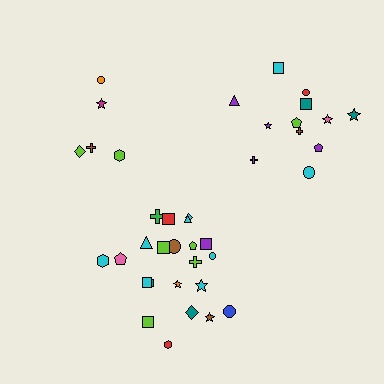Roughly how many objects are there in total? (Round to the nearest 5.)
Roughly 40 objects in total.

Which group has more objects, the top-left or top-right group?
The top-right group.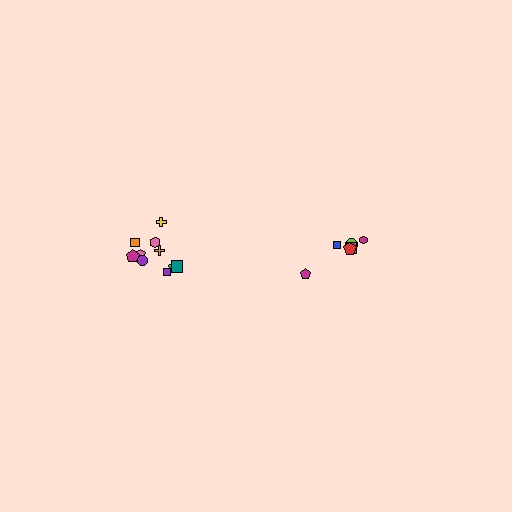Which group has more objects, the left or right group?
The left group.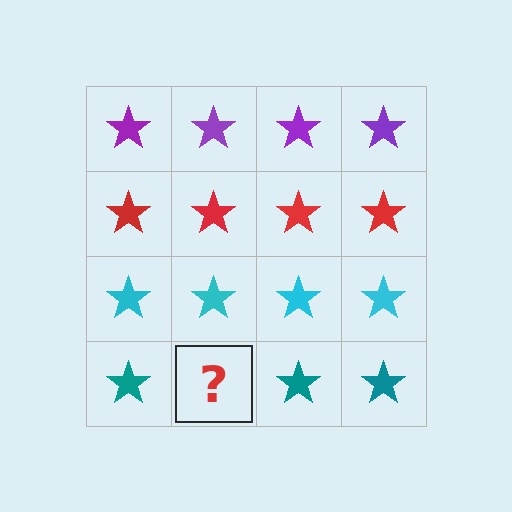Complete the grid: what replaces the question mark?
The question mark should be replaced with a teal star.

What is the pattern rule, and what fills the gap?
The rule is that each row has a consistent color. The gap should be filled with a teal star.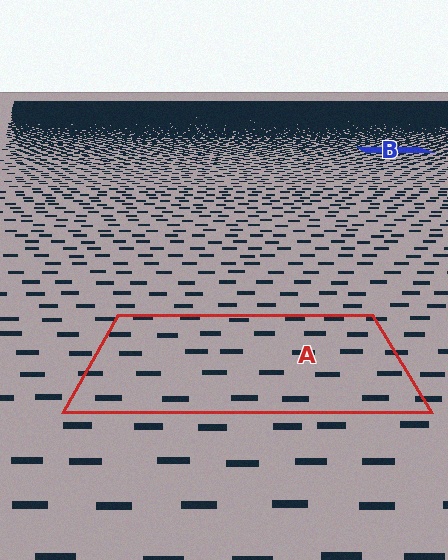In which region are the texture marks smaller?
The texture marks are smaller in region B, because it is farther away.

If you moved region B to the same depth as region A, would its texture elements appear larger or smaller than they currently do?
They would appear larger. At a closer depth, the same texture elements are projected at a bigger on-screen size.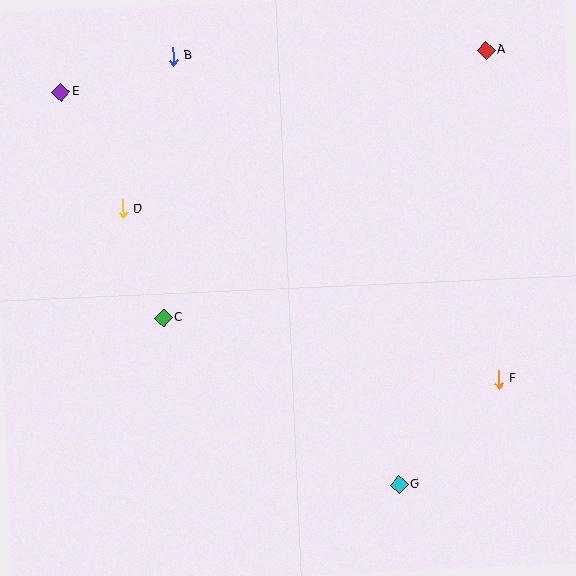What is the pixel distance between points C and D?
The distance between C and D is 116 pixels.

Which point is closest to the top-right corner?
Point A is closest to the top-right corner.